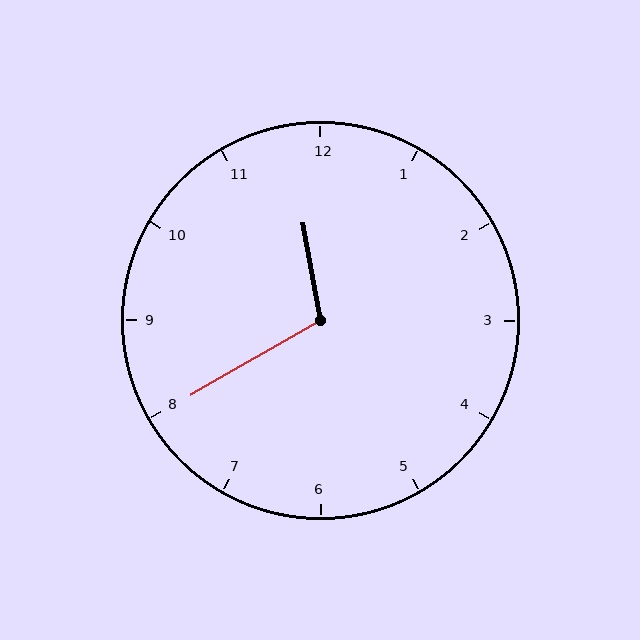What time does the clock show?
11:40.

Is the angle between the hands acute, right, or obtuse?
It is obtuse.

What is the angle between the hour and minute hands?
Approximately 110 degrees.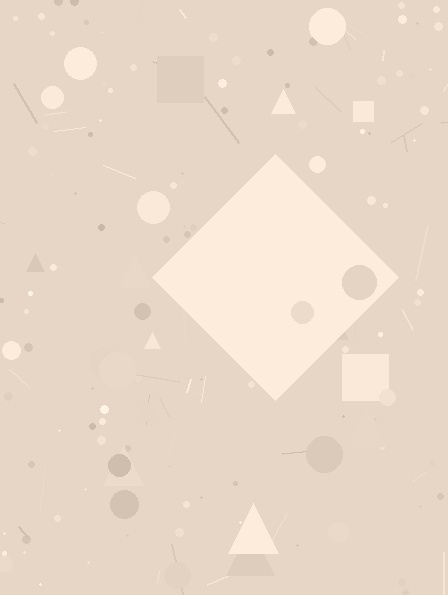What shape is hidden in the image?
A diamond is hidden in the image.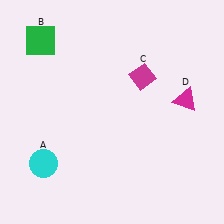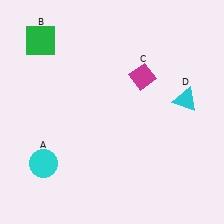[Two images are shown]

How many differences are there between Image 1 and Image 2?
There is 1 difference between the two images.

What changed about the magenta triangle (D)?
In Image 1, D is magenta. In Image 2, it changed to cyan.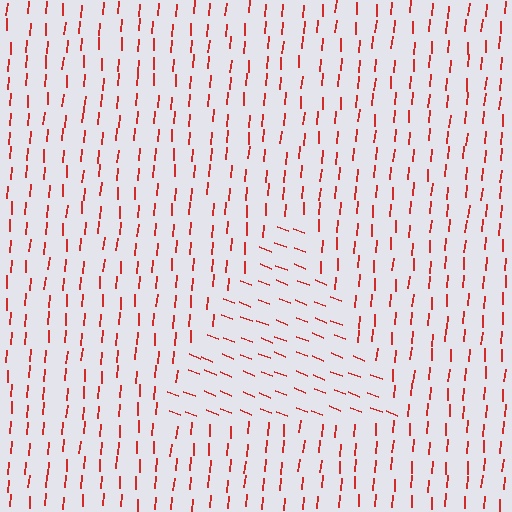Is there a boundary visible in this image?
Yes, there is a texture boundary formed by a change in line orientation.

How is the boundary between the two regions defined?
The boundary is defined purely by a change in line orientation (approximately 73 degrees difference). All lines are the same color and thickness.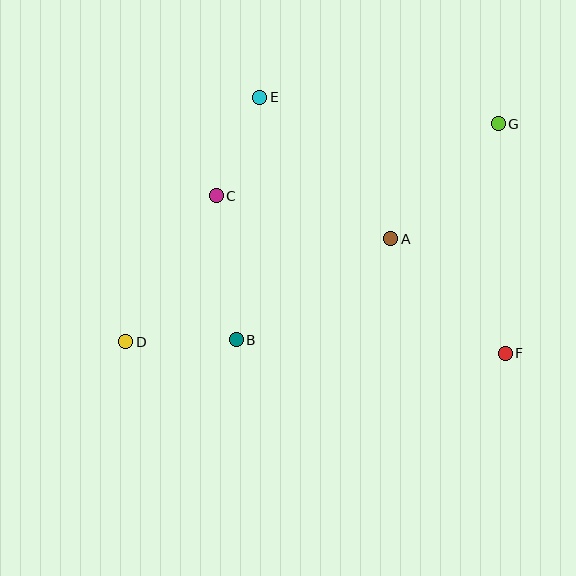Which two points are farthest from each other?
Points D and G are farthest from each other.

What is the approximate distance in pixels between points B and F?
The distance between B and F is approximately 269 pixels.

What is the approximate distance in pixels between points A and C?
The distance between A and C is approximately 180 pixels.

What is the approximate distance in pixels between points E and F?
The distance between E and F is approximately 355 pixels.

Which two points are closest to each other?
Points C and E are closest to each other.